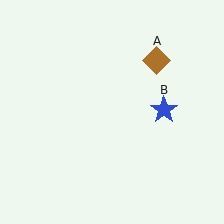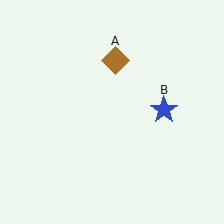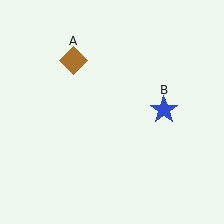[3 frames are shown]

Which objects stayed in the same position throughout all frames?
Blue star (object B) remained stationary.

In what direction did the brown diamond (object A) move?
The brown diamond (object A) moved left.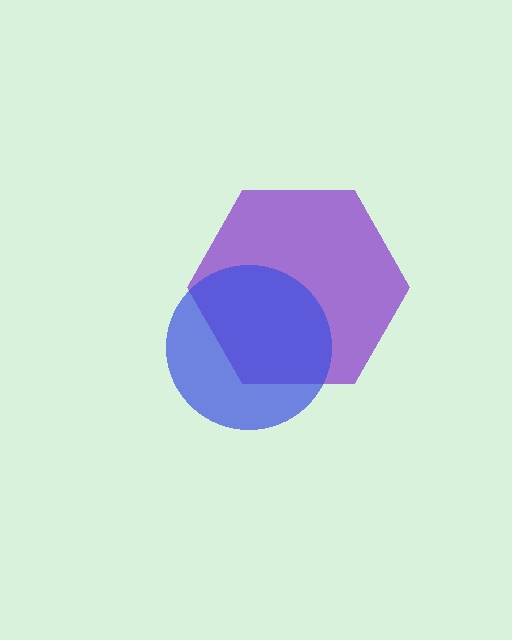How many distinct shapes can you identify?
There are 2 distinct shapes: a purple hexagon, a blue circle.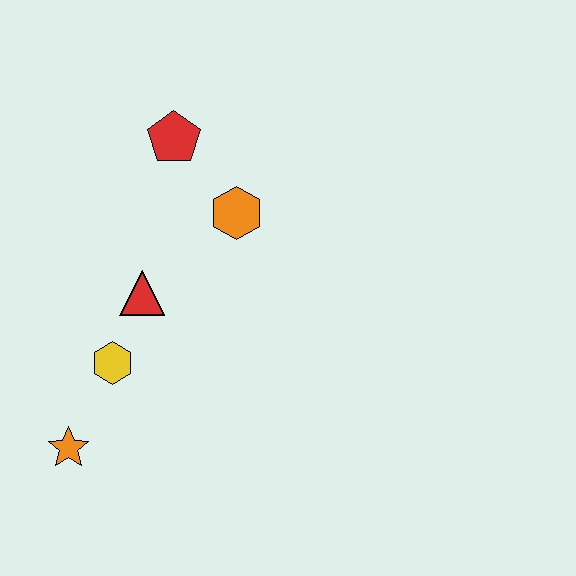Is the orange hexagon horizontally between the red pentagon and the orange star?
No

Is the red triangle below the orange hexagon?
Yes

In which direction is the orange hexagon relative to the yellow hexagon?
The orange hexagon is above the yellow hexagon.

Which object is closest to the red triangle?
The yellow hexagon is closest to the red triangle.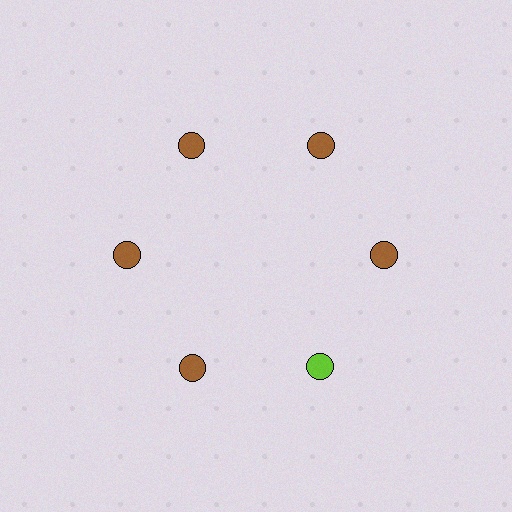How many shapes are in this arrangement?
There are 6 shapes arranged in a ring pattern.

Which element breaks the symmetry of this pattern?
The lime circle at roughly the 5 o'clock position breaks the symmetry. All other shapes are brown circles.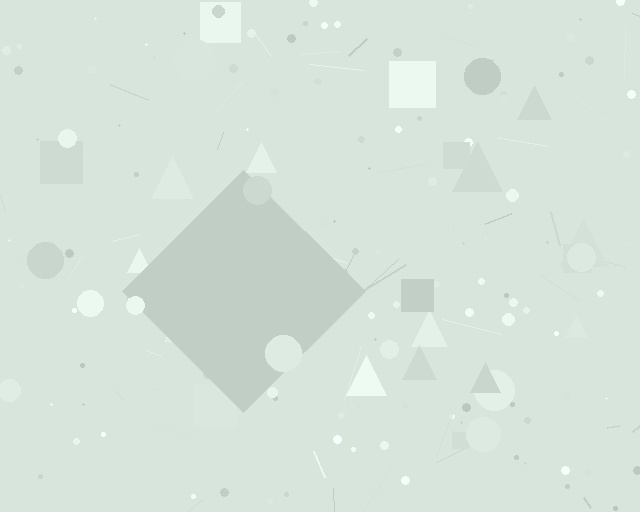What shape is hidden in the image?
A diamond is hidden in the image.